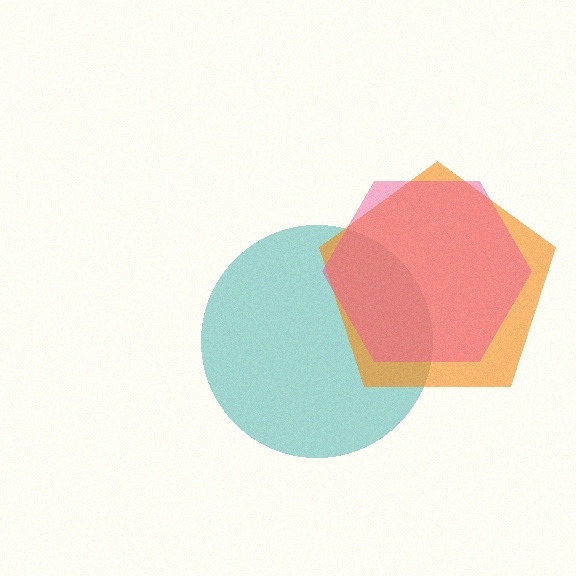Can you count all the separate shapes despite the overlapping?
Yes, there are 3 separate shapes.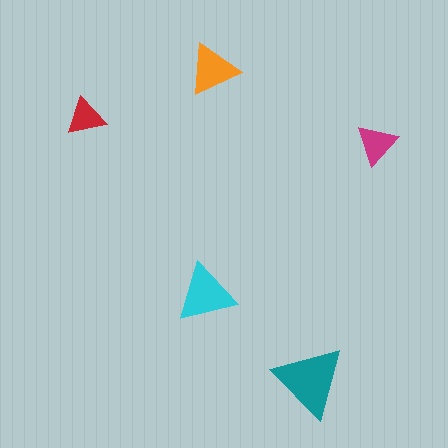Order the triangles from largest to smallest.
the teal one, the cyan one, the orange one, the magenta one, the red one.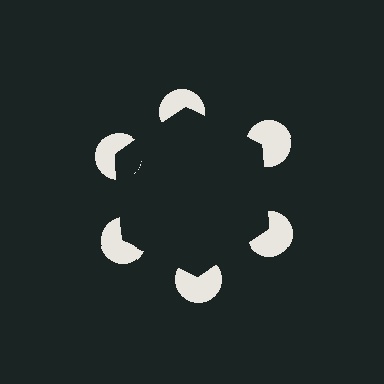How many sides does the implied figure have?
6 sides.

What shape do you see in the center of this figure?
An illusory hexagon — its edges are inferred from the aligned wedge cuts in the pac-man discs, not physically drawn.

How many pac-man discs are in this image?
There are 6 — one at each vertex of the illusory hexagon.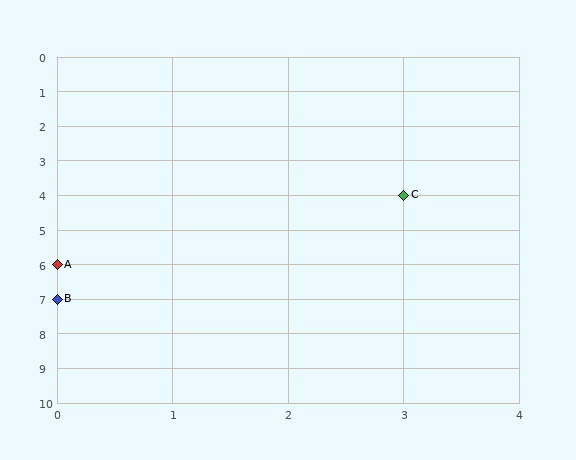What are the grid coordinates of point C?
Point C is at grid coordinates (3, 4).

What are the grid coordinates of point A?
Point A is at grid coordinates (0, 6).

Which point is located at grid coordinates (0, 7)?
Point B is at (0, 7).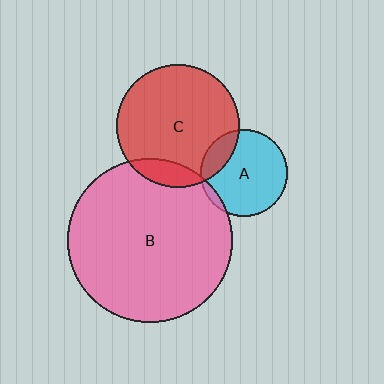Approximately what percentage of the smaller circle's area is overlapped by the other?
Approximately 20%.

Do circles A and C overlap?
Yes.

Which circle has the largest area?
Circle B (pink).